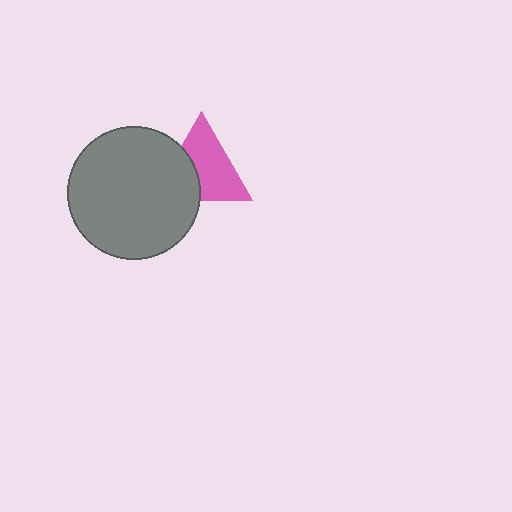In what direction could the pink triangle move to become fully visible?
The pink triangle could move right. That would shift it out from behind the gray circle entirely.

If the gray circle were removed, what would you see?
You would see the complete pink triangle.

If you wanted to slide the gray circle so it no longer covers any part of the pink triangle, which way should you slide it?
Slide it left — that is the most direct way to separate the two shapes.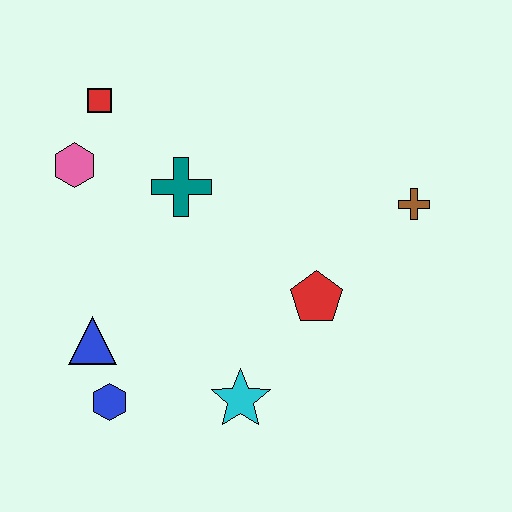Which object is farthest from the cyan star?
The red square is farthest from the cyan star.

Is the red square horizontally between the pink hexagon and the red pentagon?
Yes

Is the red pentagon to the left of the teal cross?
No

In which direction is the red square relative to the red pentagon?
The red square is to the left of the red pentagon.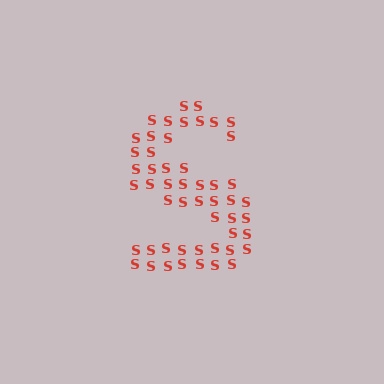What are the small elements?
The small elements are letter S's.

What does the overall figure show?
The overall figure shows the letter S.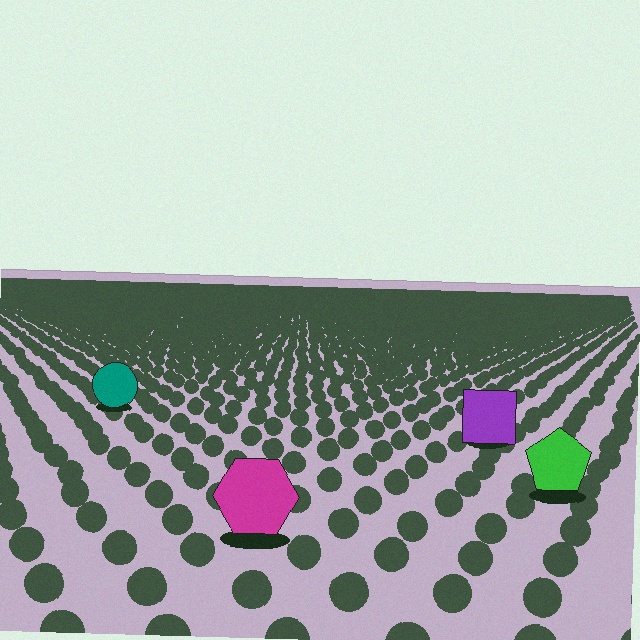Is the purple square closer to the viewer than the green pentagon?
No. The green pentagon is closer — you can tell from the texture gradient: the ground texture is coarser near it.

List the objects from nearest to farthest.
From nearest to farthest: the magenta hexagon, the green pentagon, the purple square, the teal circle.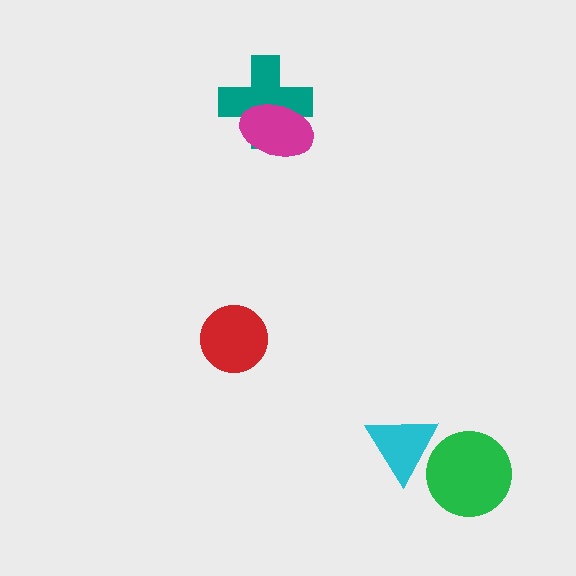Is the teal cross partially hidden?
Yes, it is partially covered by another shape.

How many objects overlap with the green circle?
1 object overlaps with the green circle.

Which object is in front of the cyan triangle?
The green circle is in front of the cyan triangle.